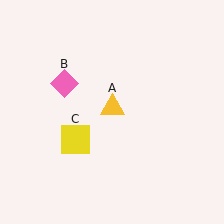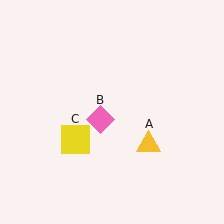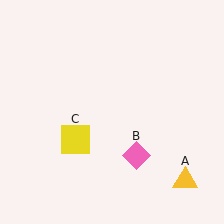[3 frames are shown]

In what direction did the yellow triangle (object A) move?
The yellow triangle (object A) moved down and to the right.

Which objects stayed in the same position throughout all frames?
Yellow square (object C) remained stationary.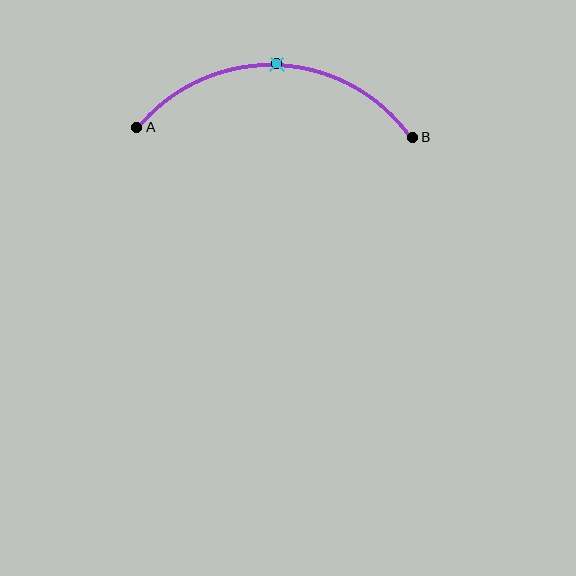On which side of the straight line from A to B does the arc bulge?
The arc bulges above the straight line connecting A and B.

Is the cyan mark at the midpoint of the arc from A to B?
Yes. The cyan mark lies on the arc at equal arc-length from both A and B — it is the arc midpoint.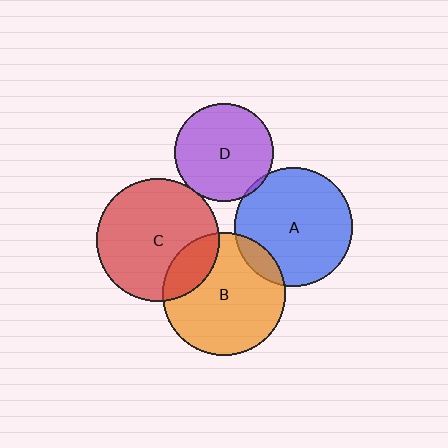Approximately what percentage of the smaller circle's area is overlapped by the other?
Approximately 10%.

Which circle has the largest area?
Circle C (red).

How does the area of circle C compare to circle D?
Approximately 1.6 times.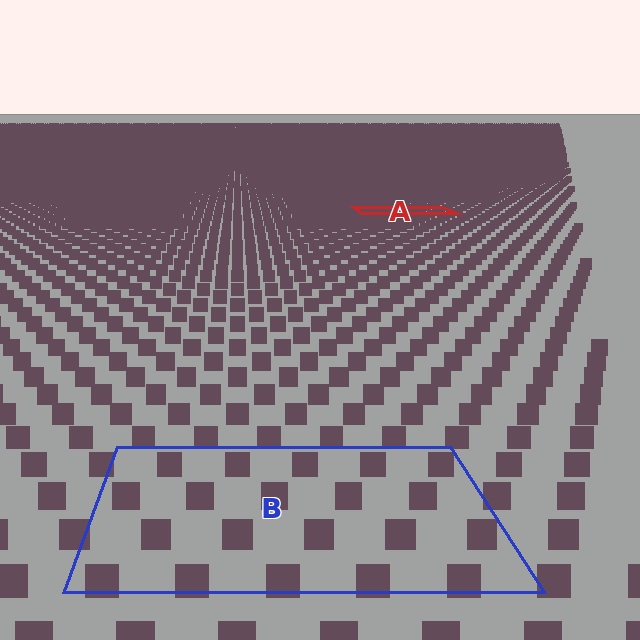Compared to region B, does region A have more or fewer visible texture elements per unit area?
Region A has more texture elements per unit area — they are packed more densely because it is farther away.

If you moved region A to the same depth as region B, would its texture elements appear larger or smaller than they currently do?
They would appear larger. At a closer depth, the same texture elements are projected at a bigger on-screen size.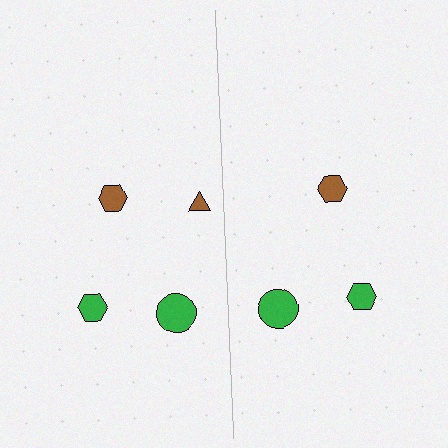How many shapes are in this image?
There are 7 shapes in this image.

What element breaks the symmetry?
A brown triangle is missing from the right side.